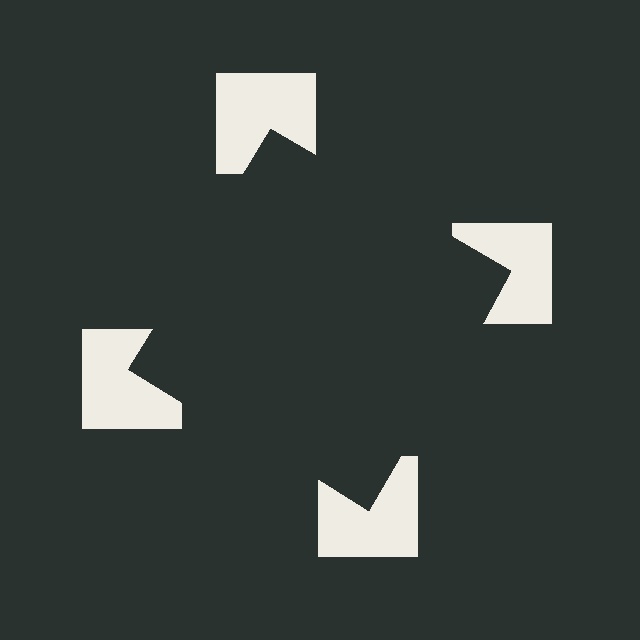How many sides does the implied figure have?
4 sides.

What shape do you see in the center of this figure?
An illusory square — its edges are inferred from the aligned wedge cuts in the notched squares, not physically drawn.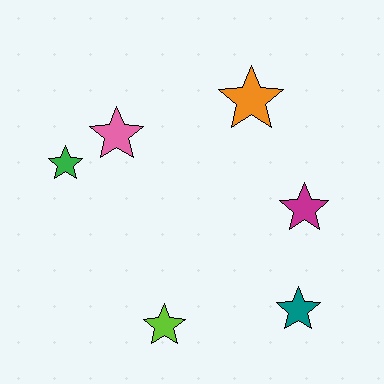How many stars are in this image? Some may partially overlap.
There are 6 stars.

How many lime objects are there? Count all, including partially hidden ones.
There is 1 lime object.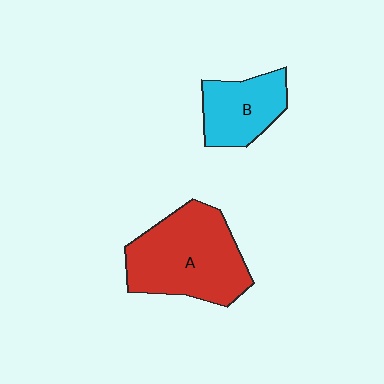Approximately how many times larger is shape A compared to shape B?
Approximately 1.8 times.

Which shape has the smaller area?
Shape B (cyan).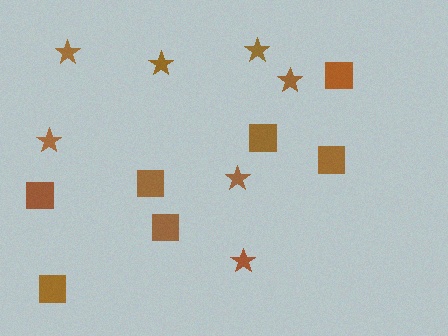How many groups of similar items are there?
There are 2 groups: one group of squares (7) and one group of stars (7).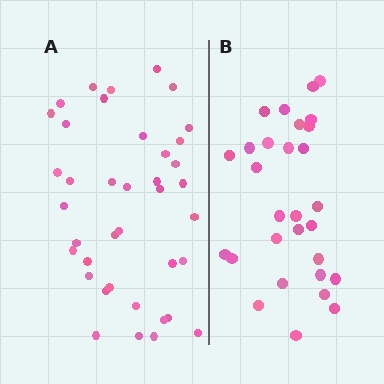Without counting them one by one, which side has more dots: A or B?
Region A (the left region) has more dots.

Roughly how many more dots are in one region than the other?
Region A has roughly 10 or so more dots than region B.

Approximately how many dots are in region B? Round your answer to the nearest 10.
About 30 dots. (The exact count is 29, which rounds to 30.)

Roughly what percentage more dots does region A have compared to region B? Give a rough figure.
About 35% more.